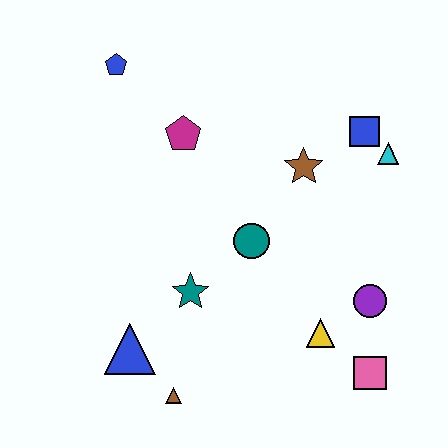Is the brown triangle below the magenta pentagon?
Yes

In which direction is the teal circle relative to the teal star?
The teal circle is to the right of the teal star.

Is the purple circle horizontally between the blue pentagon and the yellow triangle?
No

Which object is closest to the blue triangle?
The brown triangle is closest to the blue triangle.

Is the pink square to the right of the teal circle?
Yes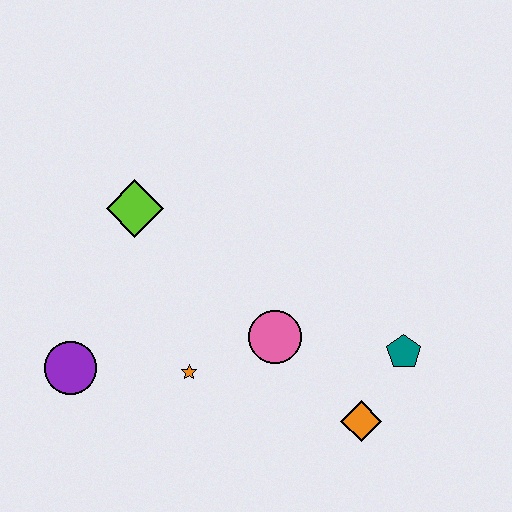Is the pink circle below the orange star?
No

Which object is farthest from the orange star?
The teal pentagon is farthest from the orange star.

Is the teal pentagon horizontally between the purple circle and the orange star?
No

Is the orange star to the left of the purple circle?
No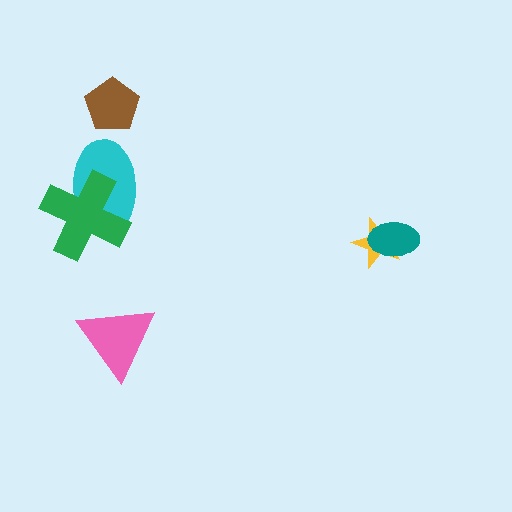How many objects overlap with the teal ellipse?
1 object overlaps with the teal ellipse.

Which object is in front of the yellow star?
The teal ellipse is in front of the yellow star.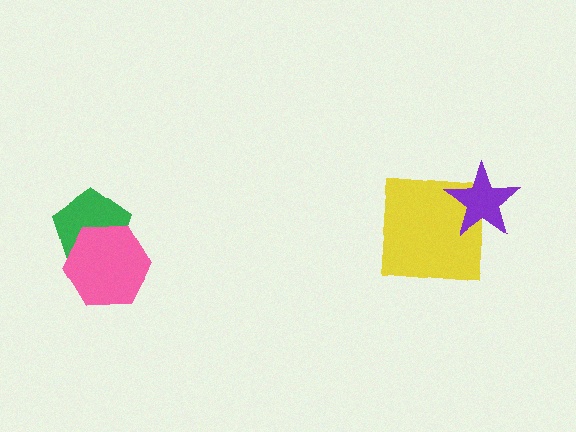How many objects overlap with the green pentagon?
1 object overlaps with the green pentagon.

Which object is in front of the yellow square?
The purple star is in front of the yellow square.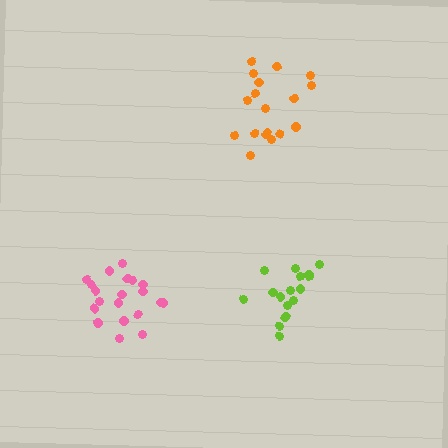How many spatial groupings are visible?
There are 3 spatial groupings.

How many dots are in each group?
Group 1: 20 dots, Group 2: 16 dots, Group 3: 18 dots (54 total).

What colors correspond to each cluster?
The clusters are colored: pink, lime, orange.